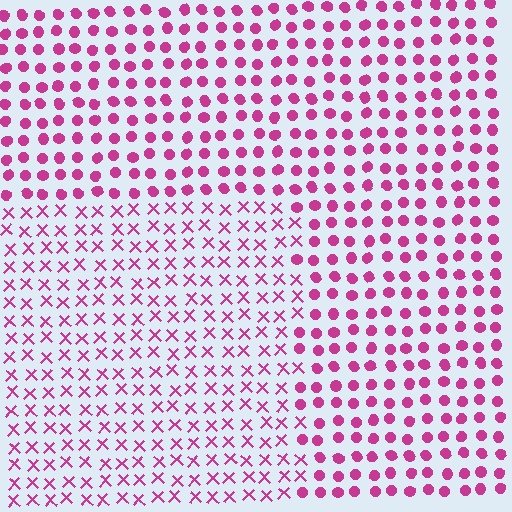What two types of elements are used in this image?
The image uses X marks inside the rectangle region and circles outside it.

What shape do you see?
I see a rectangle.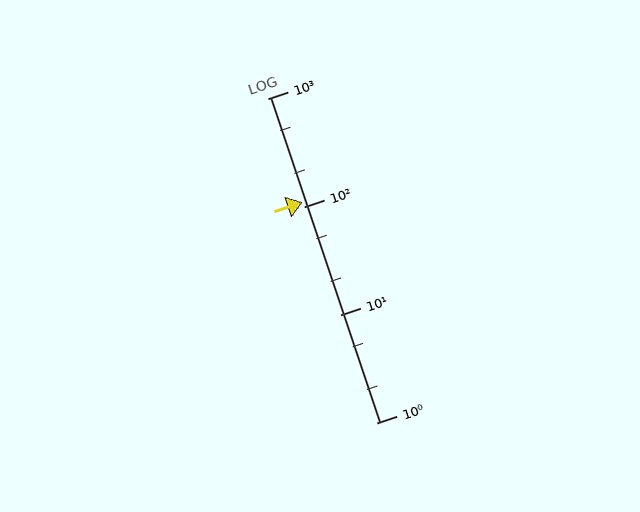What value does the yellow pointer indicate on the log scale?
The pointer indicates approximately 110.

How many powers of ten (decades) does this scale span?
The scale spans 3 decades, from 1 to 1000.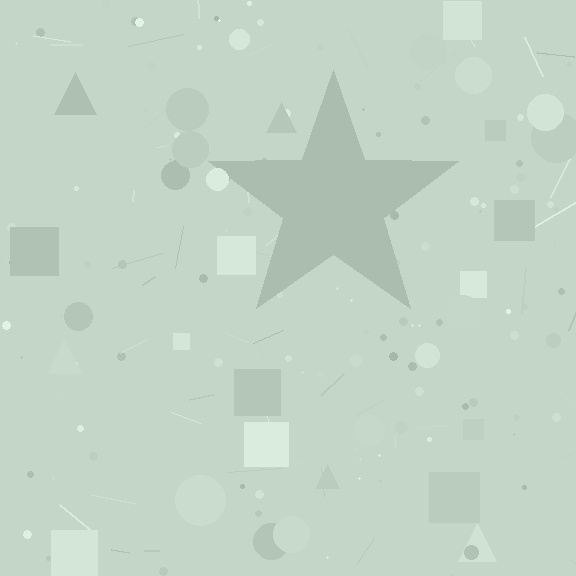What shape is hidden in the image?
A star is hidden in the image.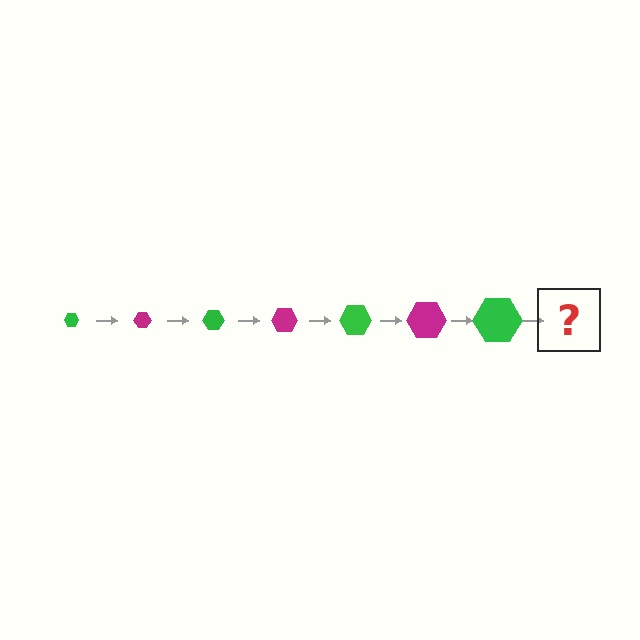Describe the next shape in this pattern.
It should be a magenta hexagon, larger than the previous one.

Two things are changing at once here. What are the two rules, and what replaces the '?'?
The two rules are that the hexagon grows larger each step and the color cycles through green and magenta. The '?' should be a magenta hexagon, larger than the previous one.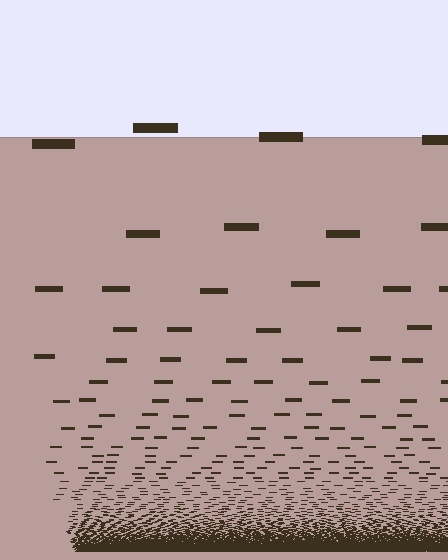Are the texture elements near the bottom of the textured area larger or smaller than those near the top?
Smaller. The gradient is inverted — elements near the bottom are smaller and denser.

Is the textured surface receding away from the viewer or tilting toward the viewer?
The surface appears to tilt toward the viewer. Texture elements get larger and sparser toward the top.